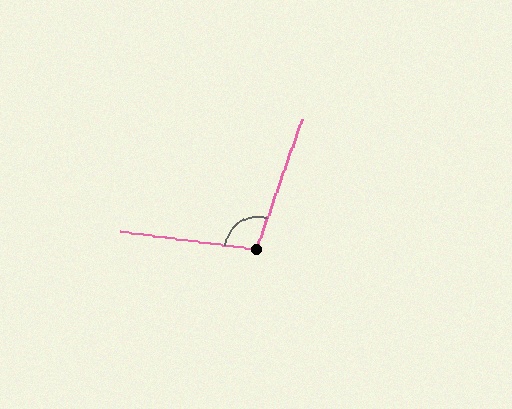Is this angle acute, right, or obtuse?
It is obtuse.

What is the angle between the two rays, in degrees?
Approximately 102 degrees.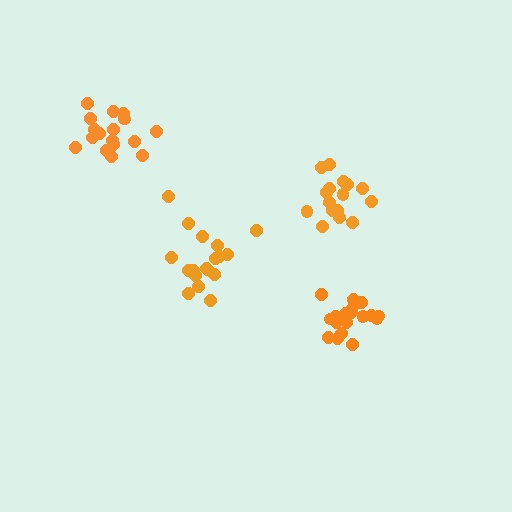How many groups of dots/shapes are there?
There are 4 groups.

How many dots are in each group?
Group 1: 16 dots, Group 2: 19 dots, Group 3: 18 dots, Group 4: 18 dots (71 total).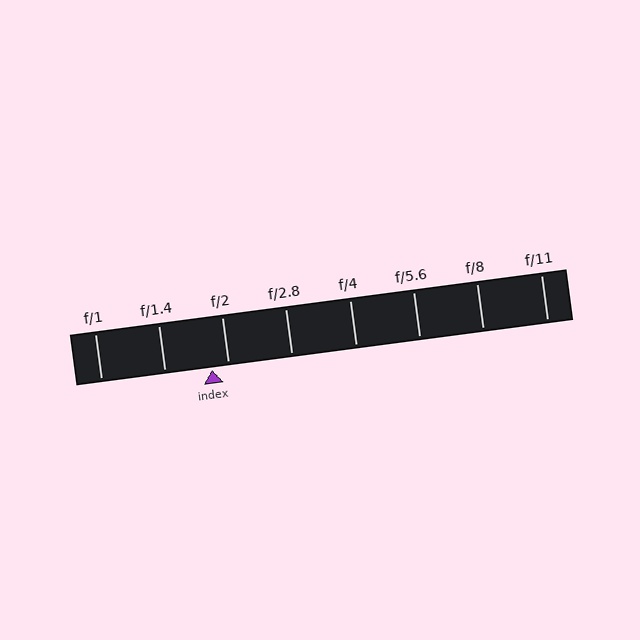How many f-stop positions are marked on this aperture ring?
There are 8 f-stop positions marked.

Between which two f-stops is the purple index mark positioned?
The index mark is between f/1.4 and f/2.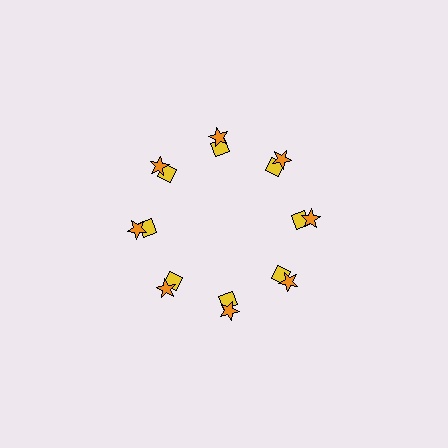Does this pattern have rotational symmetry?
Yes, this pattern has 8-fold rotational symmetry. It looks the same after rotating 45 degrees around the center.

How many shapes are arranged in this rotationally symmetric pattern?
There are 16 shapes, arranged in 8 groups of 2.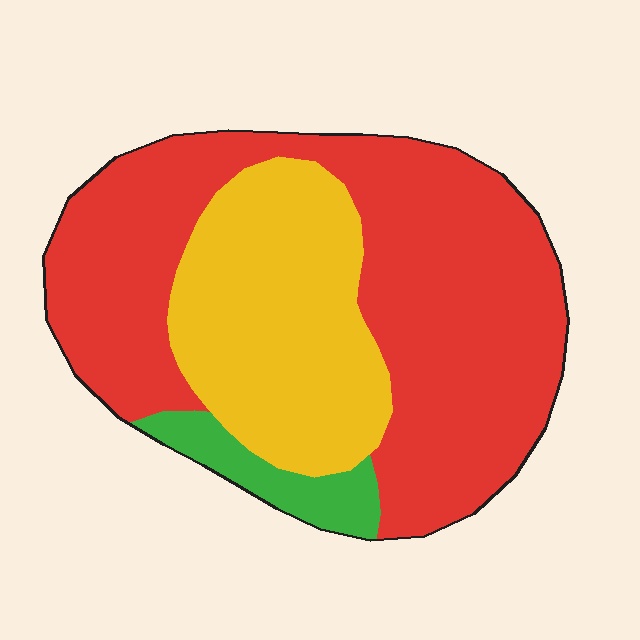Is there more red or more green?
Red.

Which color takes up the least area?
Green, at roughly 5%.